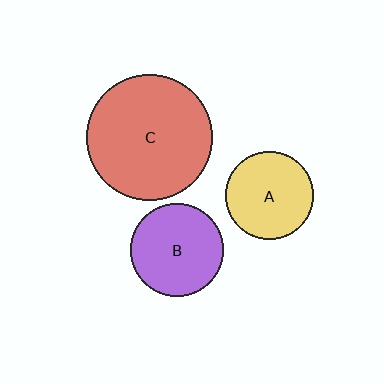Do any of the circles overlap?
No, none of the circles overlap.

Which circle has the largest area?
Circle C (red).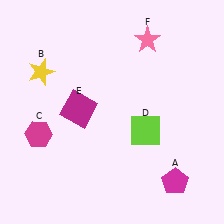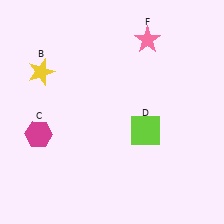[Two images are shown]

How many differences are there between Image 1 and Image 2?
There are 2 differences between the two images.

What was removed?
The magenta square (E), the magenta pentagon (A) were removed in Image 2.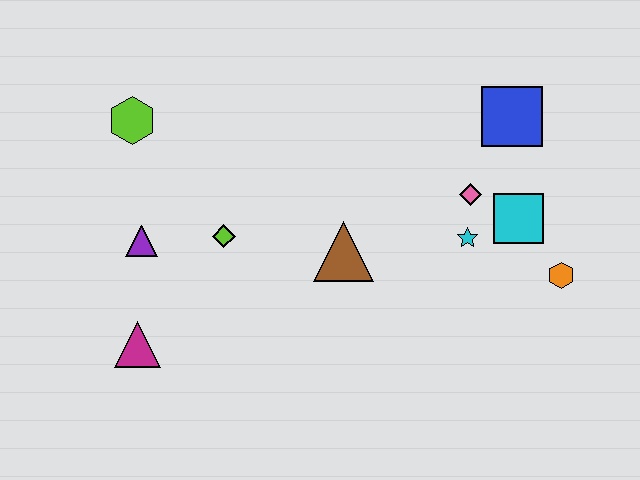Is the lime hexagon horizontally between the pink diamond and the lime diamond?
No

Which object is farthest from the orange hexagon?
The lime hexagon is farthest from the orange hexagon.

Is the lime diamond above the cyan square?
No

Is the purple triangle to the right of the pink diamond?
No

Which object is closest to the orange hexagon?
The cyan square is closest to the orange hexagon.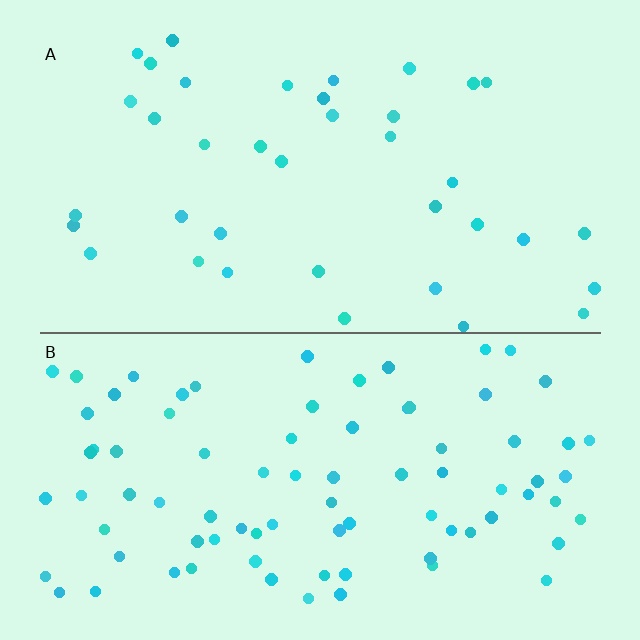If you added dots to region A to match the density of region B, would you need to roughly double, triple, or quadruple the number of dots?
Approximately double.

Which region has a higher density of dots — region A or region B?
B (the bottom).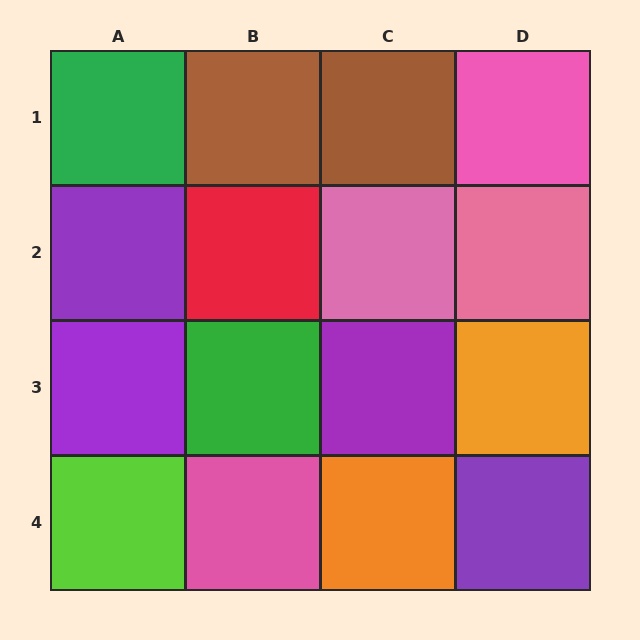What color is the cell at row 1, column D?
Pink.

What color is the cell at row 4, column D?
Purple.